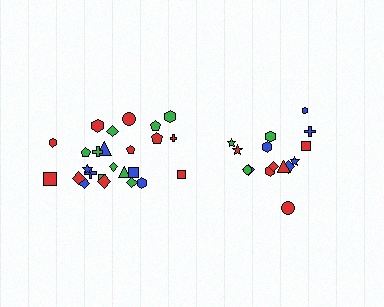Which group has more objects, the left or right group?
The left group.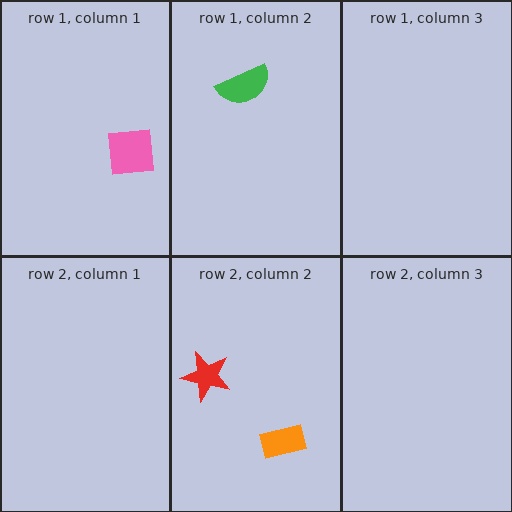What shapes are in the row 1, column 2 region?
The green semicircle.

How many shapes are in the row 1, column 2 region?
1.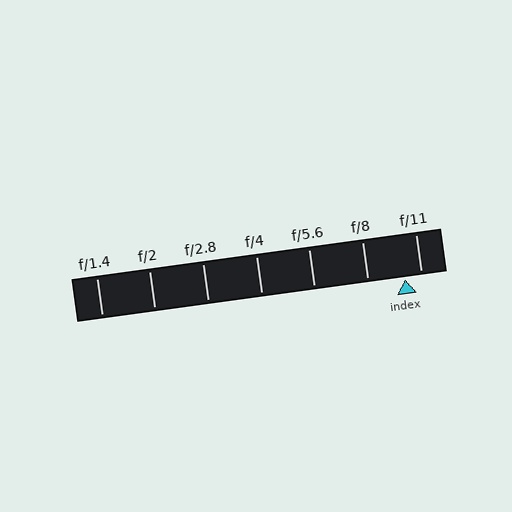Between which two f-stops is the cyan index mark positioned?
The index mark is between f/8 and f/11.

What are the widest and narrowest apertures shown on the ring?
The widest aperture shown is f/1.4 and the narrowest is f/11.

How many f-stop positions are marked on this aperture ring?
There are 7 f-stop positions marked.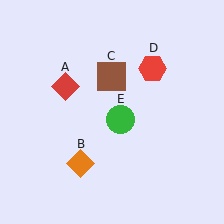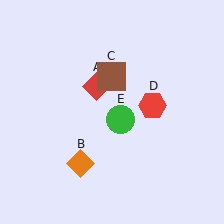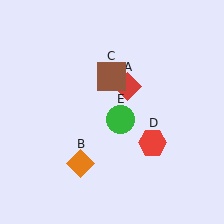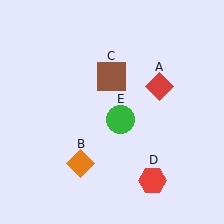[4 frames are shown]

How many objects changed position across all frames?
2 objects changed position: red diamond (object A), red hexagon (object D).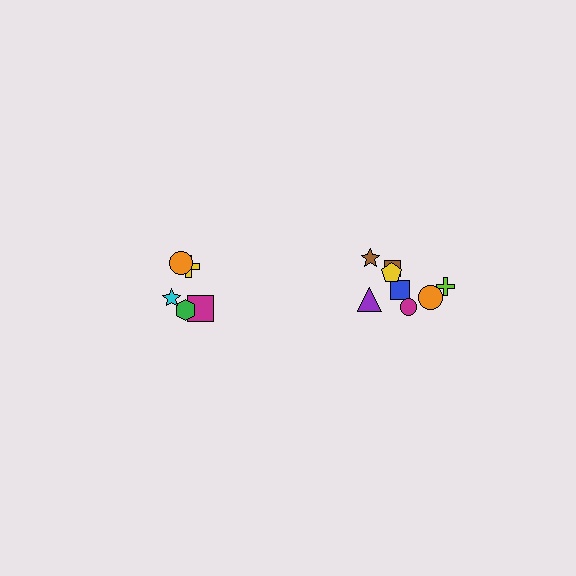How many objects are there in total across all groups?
There are 13 objects.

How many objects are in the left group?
There are 5 objects.